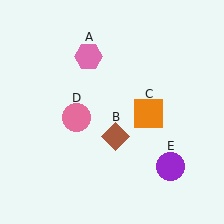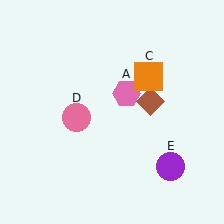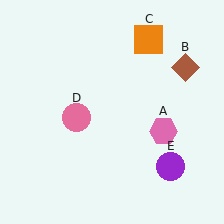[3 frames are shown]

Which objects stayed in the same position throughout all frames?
Pink circle (object D) and purple circle (object E) remained stationary.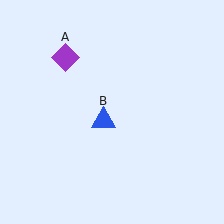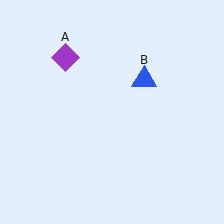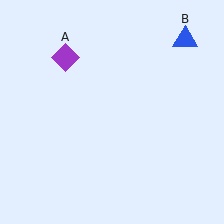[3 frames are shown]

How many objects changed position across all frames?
1 object changed position: blue triangle (object B).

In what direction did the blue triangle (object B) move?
The blue triangle (object B) moved up and to the right.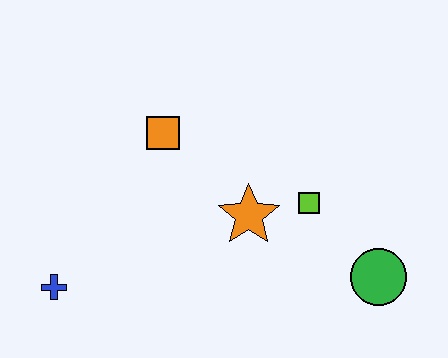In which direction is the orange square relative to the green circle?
The orange square is to the left of the green circle.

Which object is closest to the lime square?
The orange star is closest to the lime square.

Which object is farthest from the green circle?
The blue cross is farthest from the green circle.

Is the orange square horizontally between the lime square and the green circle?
No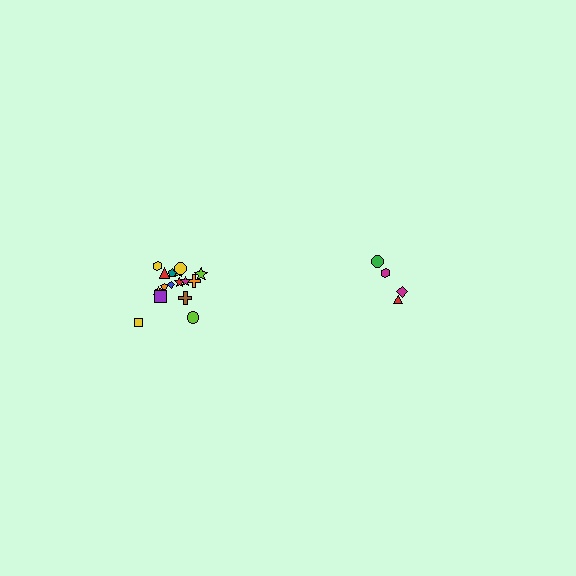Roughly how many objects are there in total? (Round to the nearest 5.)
Roughly 20 objects in total.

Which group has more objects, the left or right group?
The left group.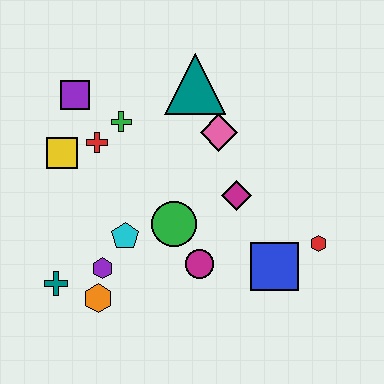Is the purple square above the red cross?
Yes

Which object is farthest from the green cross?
The red hexagon is farthest from the green cross.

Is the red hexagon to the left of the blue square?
No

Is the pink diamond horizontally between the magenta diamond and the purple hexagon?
Yes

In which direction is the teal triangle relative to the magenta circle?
The teal triangle is above the magenta circle.